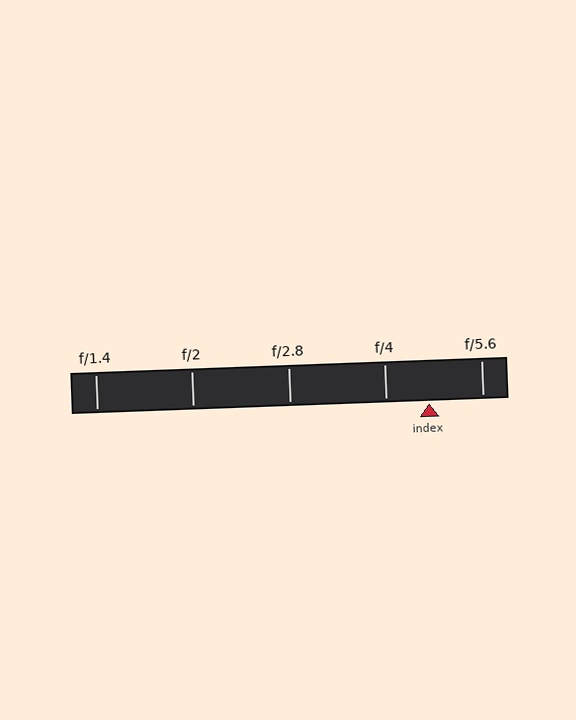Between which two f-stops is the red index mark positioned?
The index mark is between f/4 and f/5.6.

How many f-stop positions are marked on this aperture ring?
There are 5 f-stop positions marked.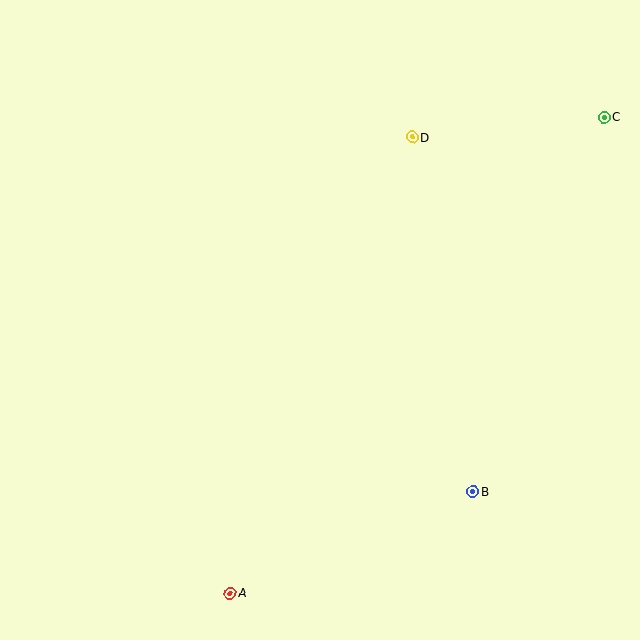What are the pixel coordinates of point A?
Point A is at (230, 593).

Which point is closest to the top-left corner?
Point D is closest to the top-left corner.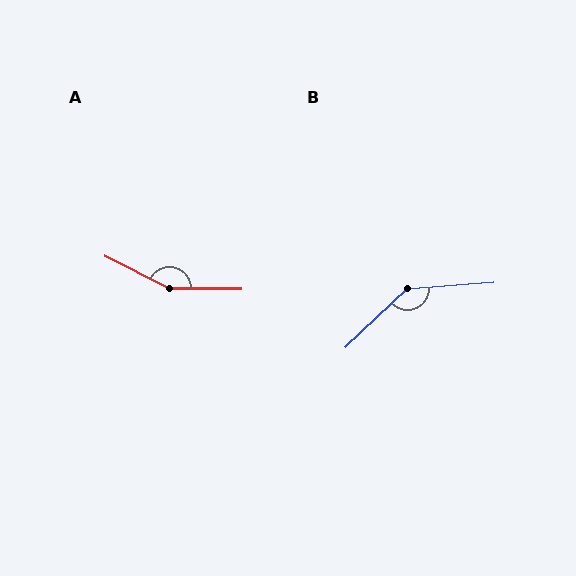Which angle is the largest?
A, at approximately 154 degrees.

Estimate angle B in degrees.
Approximately 141 degrees.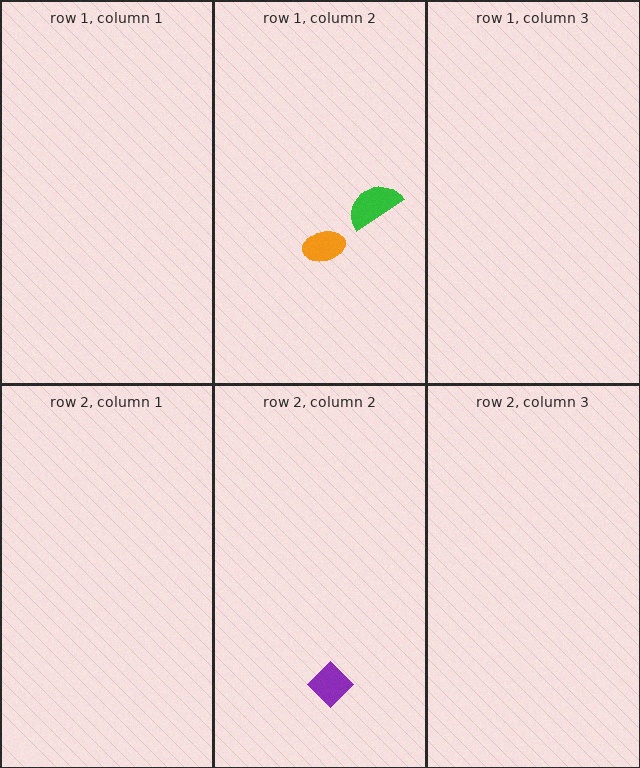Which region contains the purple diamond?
The row 2, column 2 region.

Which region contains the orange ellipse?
The row 1, column 2 region.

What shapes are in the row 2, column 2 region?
The purple diamond.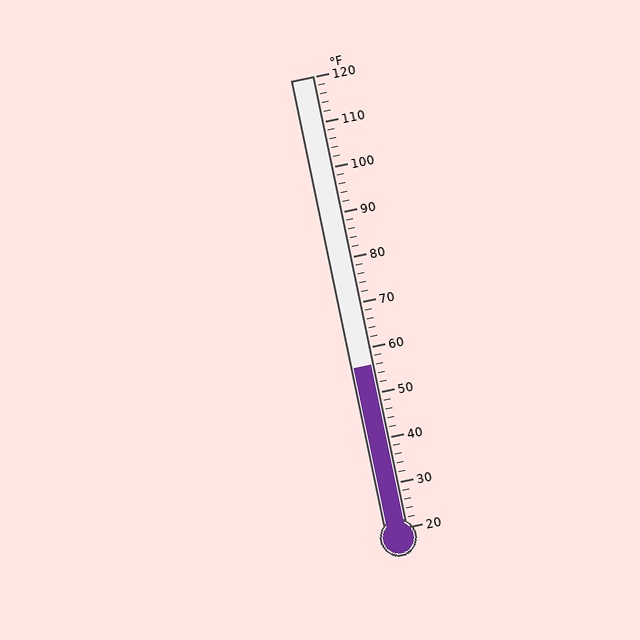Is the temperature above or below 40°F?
The temperature is above 40°F.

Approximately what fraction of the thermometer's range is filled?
The thermometer is filled to approximately 35% of its range.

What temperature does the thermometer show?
The thermometer shows approximately 56°F.